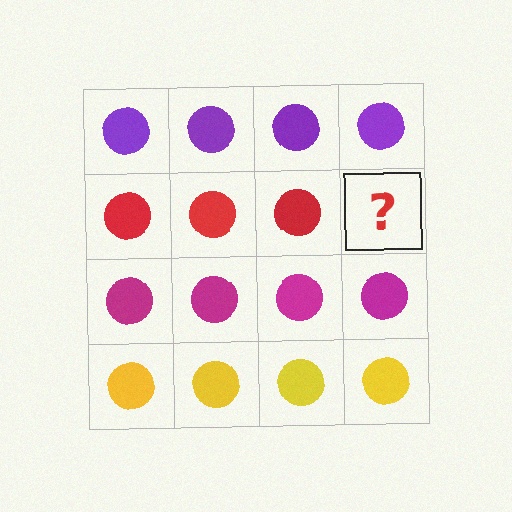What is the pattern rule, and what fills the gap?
The rule is that each row has a consistent color. The gap should be filled with a red circle.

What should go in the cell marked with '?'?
The missing cell should contain a red circle.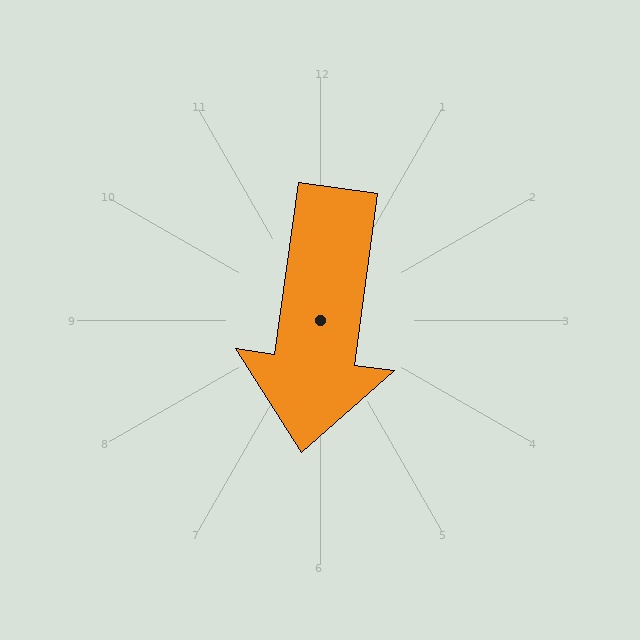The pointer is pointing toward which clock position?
Roughly 6 o'clock.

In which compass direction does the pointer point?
South.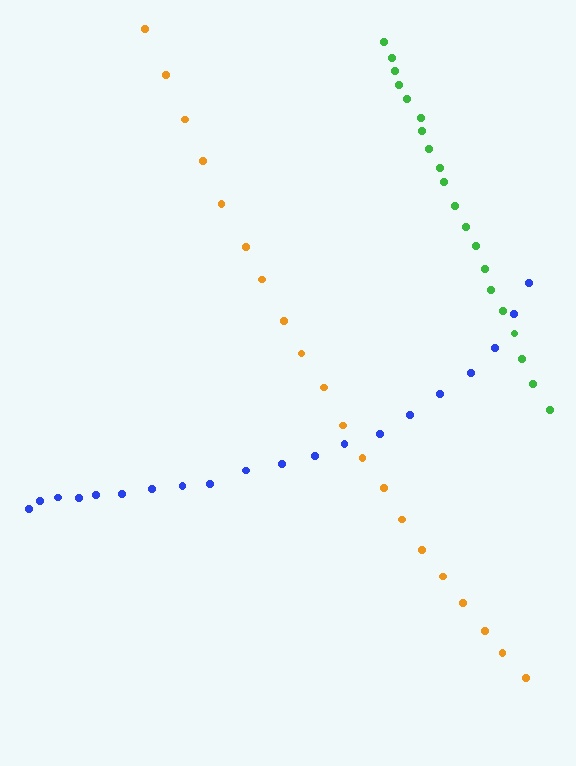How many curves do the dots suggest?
There are 3 distinct paths.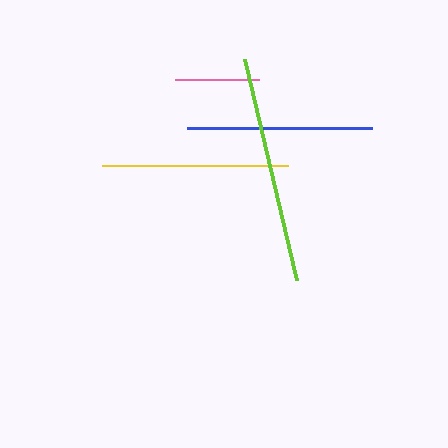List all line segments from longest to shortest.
From longest to shortest: lime, yellow, blue, pink.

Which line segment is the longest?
The lime line is the longest at approximately 227 pixels.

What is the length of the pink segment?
The pink segment is approximately 84 pixels long.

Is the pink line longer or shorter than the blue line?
The blue line is longer than the pink line.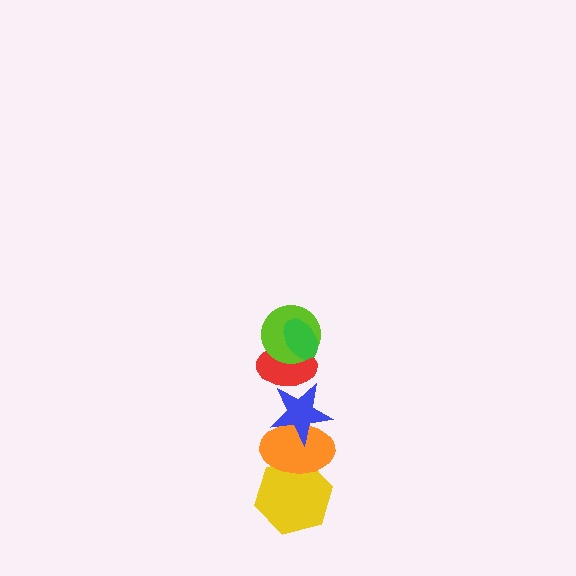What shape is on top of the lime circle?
The green ellipse is on top of the lime circle.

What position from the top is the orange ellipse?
The orange ellipse is 5th from the top.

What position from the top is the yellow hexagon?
The yellow hexagon is 6th from the top.